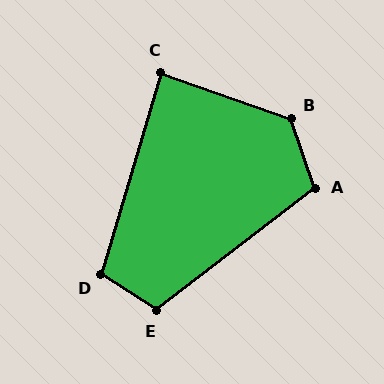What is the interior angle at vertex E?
Approximately 110 degrees (obtuse).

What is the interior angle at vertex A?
Approximately 109 degrees (obtuse).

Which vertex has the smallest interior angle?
C, at approximately 87 degrees.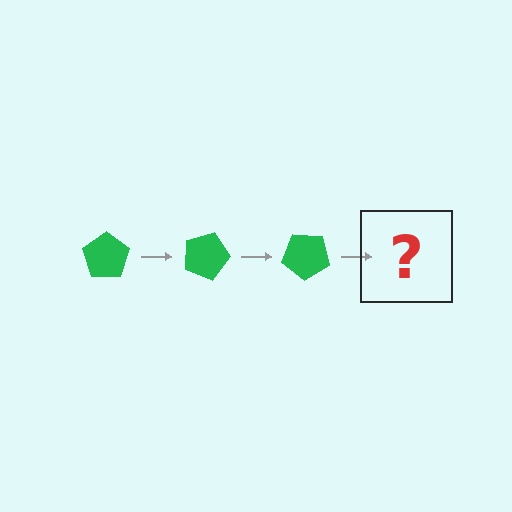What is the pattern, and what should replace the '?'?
The pattern is that the pentagon rotates 20 degrees each step. The '?' should be a green pentagon rotated 60 degrees.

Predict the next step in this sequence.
The next step is a green pentagon rotated 60 degrees.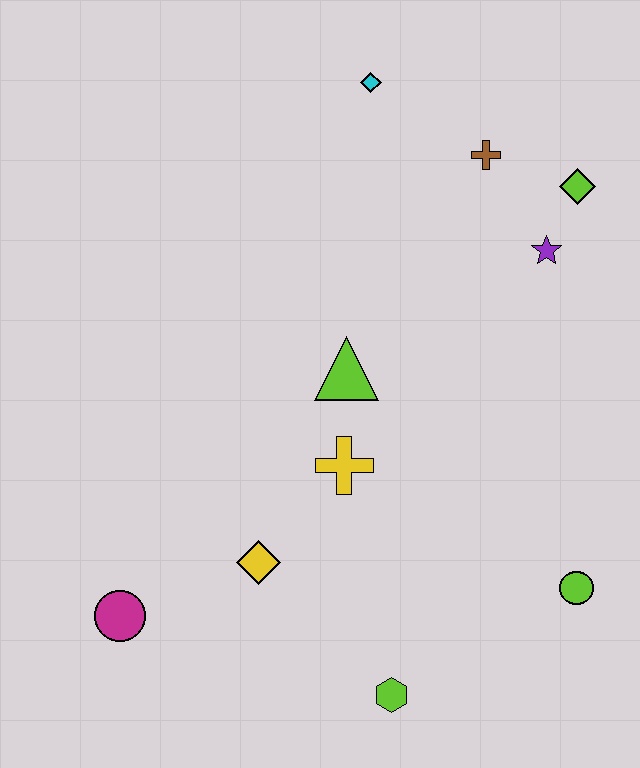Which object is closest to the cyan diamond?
The brown cross is closest to the cyan diamond.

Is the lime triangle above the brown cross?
No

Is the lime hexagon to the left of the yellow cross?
No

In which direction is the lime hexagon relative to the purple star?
The lime hexagon is below the purple star.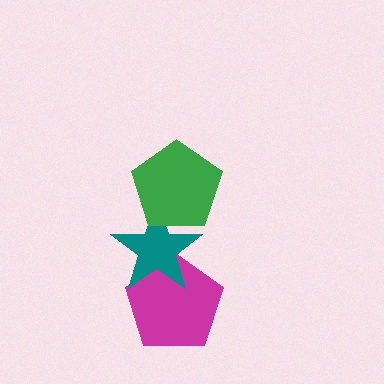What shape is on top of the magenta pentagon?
The teal star is on top of the magenta pentagon.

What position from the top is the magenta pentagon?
The magenta pentagon is 3rd from the top.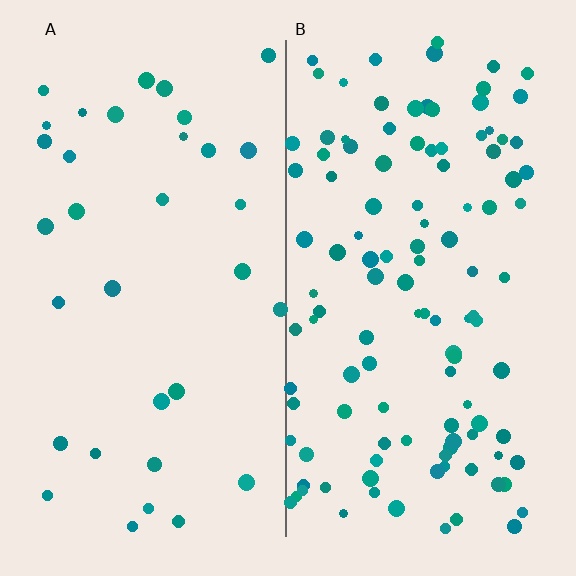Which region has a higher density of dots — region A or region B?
B (the right).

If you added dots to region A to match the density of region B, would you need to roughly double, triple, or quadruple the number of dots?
Approximately triple.